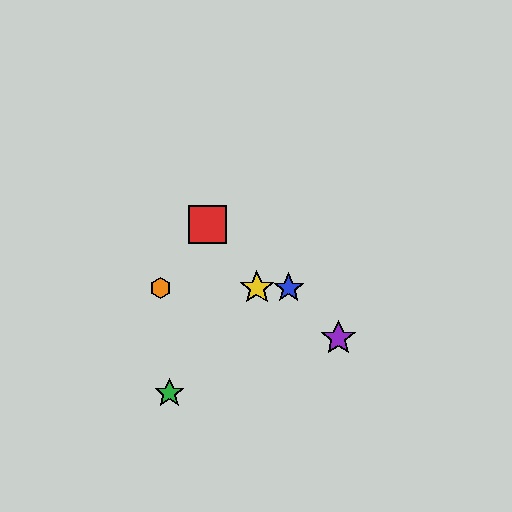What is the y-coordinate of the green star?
The green star is at y≈393.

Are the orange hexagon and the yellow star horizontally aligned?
Yes, both are at y≈288.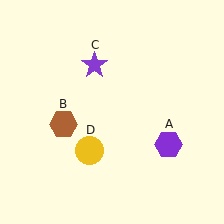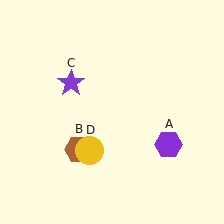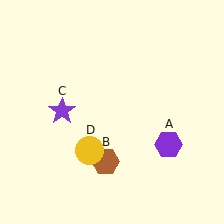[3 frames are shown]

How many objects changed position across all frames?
2 objects changed position: brown hexagon (object B), purple star (object C).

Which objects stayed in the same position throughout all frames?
Purple hexagon (object A) and yellow circle (object D) remained stationary.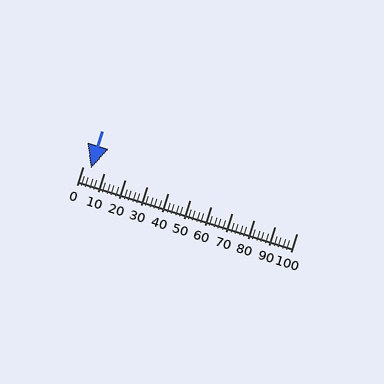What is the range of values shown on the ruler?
The ruler shows values from 0 to 100.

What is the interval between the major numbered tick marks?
The major tick marks are spaced 10 units apart.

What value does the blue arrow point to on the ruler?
The blue arrow points to approximately 4.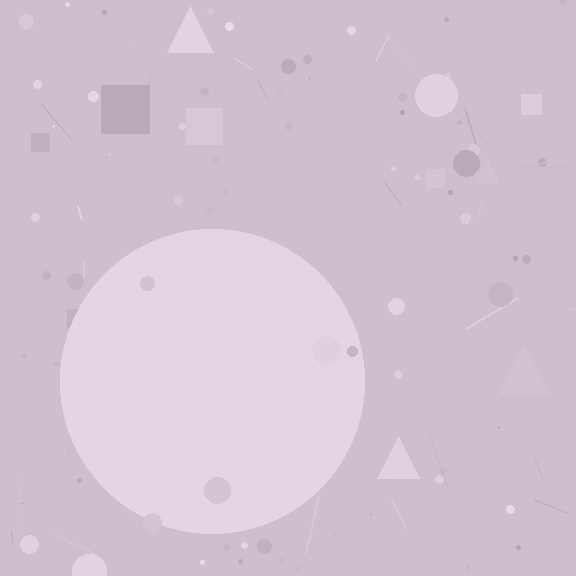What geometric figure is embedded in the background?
A circle is embedded in the background.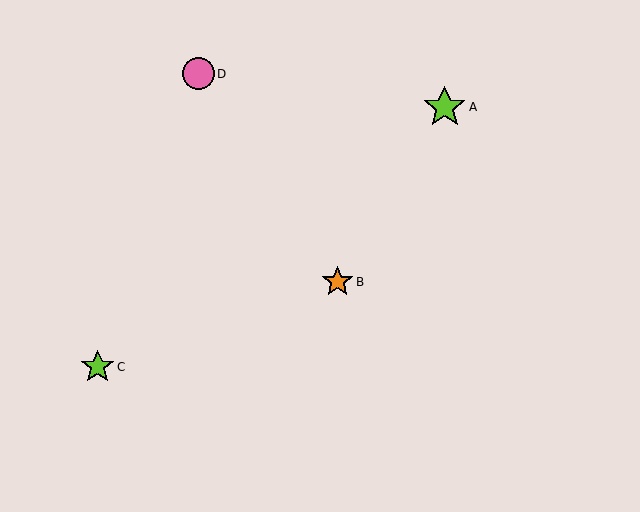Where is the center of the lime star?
The center of the lime star is at (445, 107).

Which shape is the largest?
The lime star (labeled A) is the largest.